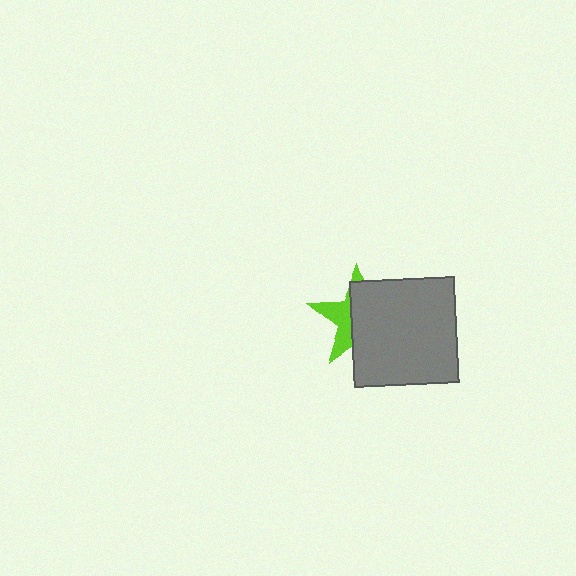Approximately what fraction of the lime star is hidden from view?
Roughly 62% of the lime star is hidden behind the gray square.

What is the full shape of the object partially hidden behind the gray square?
The partially hidden object is a lime star.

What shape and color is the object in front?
The object in front is a gray square.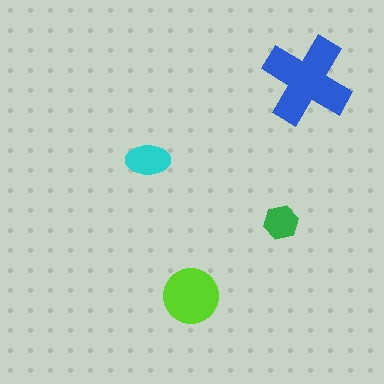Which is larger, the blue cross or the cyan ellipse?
The blue cross.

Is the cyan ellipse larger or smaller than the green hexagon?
Larger.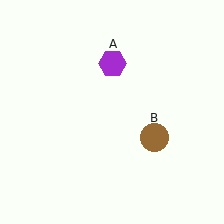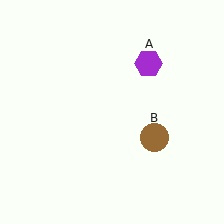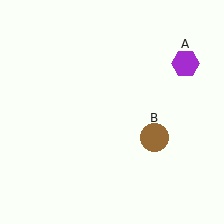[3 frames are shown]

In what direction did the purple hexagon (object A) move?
The purple hexagon (object A) moved right.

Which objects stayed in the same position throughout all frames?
Brown circle (object B) remained stationary.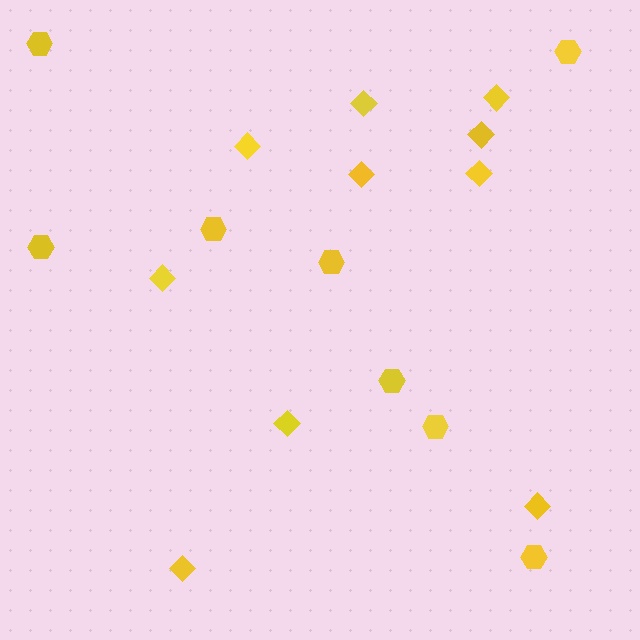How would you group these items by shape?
There are 2 groups: one group of hexagons (8) and one group of diamonds (10).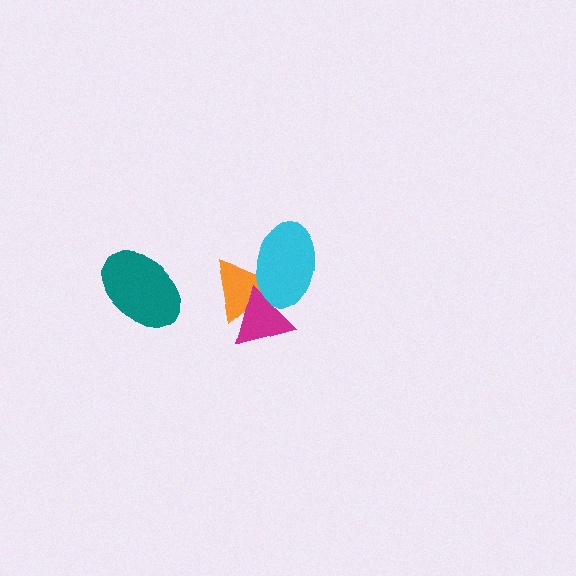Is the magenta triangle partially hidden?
Yes, it is partially covered by another shape.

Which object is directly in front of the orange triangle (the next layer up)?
The magenta triangle is directly in front of the orange triangle.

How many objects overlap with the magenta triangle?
2 objects overlap with the magenta triangle.